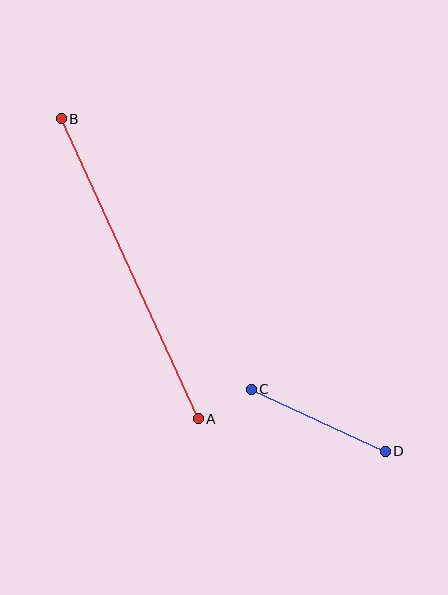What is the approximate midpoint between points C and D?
The midpoint is at approximately (318, 420) pixels.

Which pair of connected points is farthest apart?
Points A and B are farthest apart.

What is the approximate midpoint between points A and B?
The midpoint is at approximately (130, 269) pixels.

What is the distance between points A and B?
The distance is approximately 330 pixels.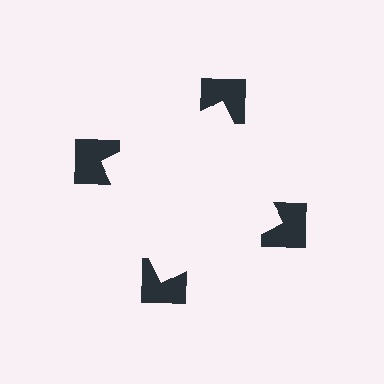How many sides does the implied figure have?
4 sides.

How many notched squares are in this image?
There are 4 — one at each vertex of the illusory square.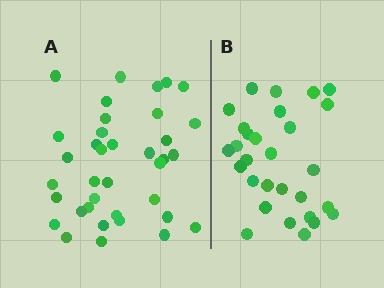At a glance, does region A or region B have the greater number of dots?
Region A (the left region) has more dots.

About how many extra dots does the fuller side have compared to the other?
Region A has roughly 8 or so more dots than region B.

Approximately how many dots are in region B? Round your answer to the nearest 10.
About 30 dots. (The exact count is 29, which rounds to 30.)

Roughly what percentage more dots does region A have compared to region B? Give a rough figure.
About 30% more.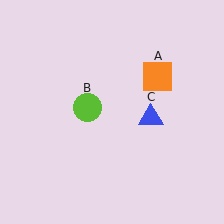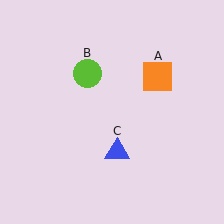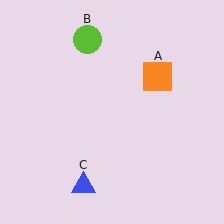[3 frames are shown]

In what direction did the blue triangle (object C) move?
The blue triangle (object C) moved down and to the left.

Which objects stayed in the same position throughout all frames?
Orange square (object A) remained stationary.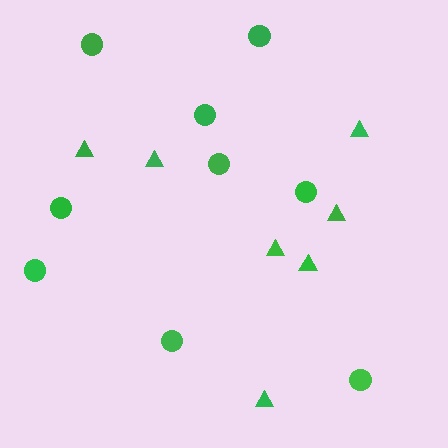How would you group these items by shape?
There are 2 groups: one group of circles (9) and one group of triangles (7).